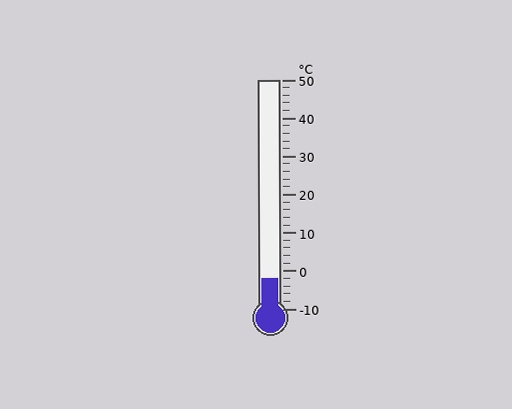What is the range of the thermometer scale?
The thermometer scale ranges from -10°C to 50°C.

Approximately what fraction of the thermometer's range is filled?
The thermometer is filled to approximately 15% of its range.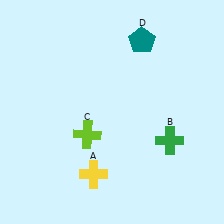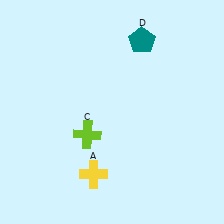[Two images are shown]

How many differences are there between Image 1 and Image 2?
There is 1 difference between the two images.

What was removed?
The green cross (B) was removed in Image 2.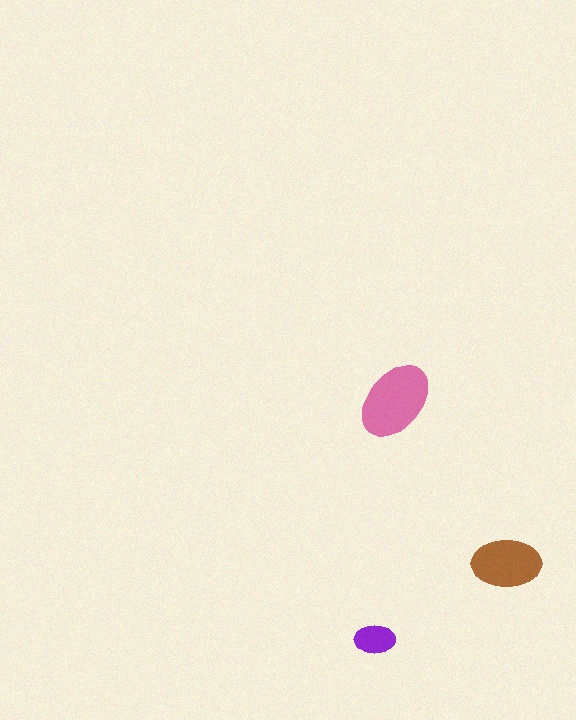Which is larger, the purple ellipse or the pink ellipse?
The pink one.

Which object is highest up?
The pink ellipse is topmost.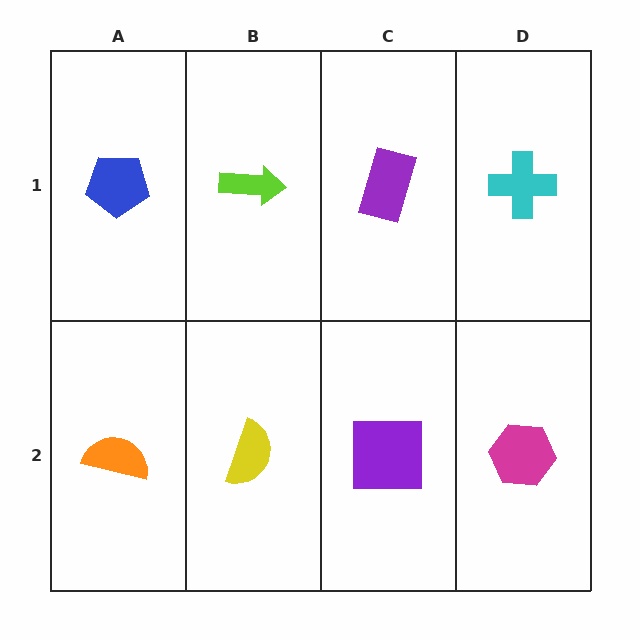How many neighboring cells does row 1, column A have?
2.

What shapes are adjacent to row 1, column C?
A purple square (row 2, column C), a lime arrow (row 1, column B), a cyan cross (row 1, column D).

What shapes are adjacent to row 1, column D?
A magenta hexagon (row 2, column D), a purple rectangle (row 1, column C).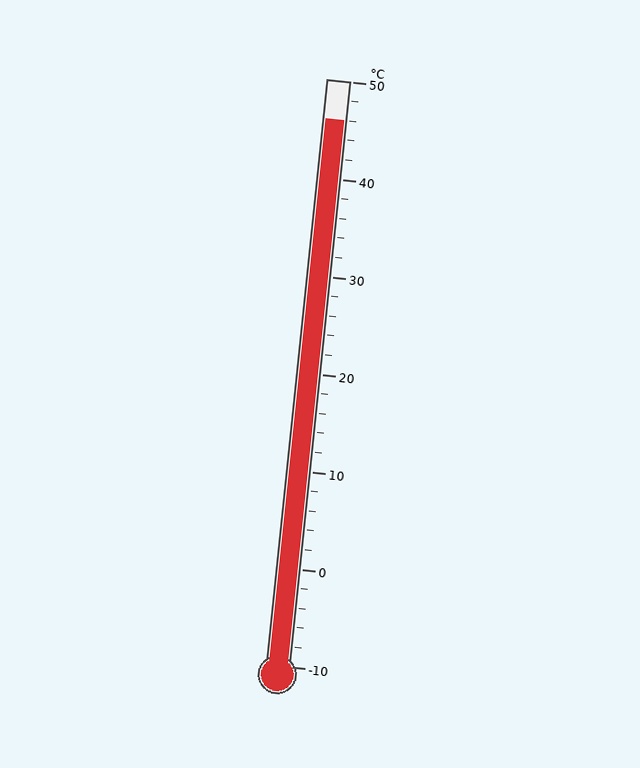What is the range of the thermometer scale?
The thermometer scale ranges from -10°C to 50°C.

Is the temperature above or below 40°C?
The temperature is above 40°C.